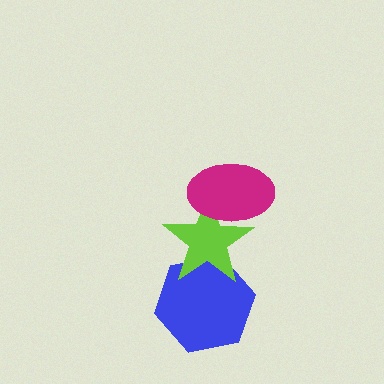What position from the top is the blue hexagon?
The blue hexagon is 3rd from the top.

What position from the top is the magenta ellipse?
The magenta ellipse is 1st from the top.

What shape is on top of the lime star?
The magenta ellipse is on top of the lime star.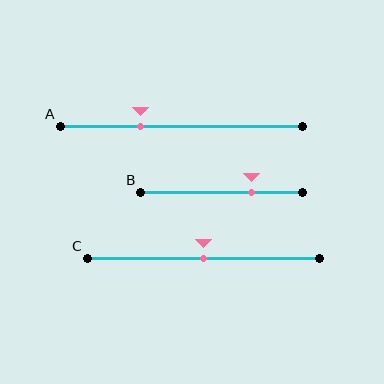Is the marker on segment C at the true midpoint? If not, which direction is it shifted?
Yes, the marker on segment C is at the true midpoint.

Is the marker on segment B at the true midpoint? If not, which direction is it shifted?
No, the marker on segment B is shifted to the right by about 19% of the segment length.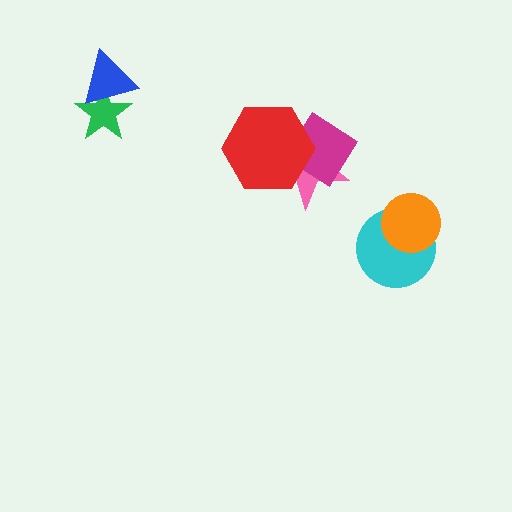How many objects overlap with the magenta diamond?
2 objects overlap with the magenta diamond.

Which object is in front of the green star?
The blue triangle is in front of the green star.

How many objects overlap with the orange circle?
1 object overlaps with the orange circle.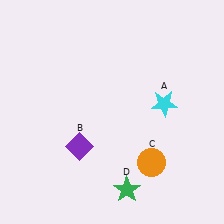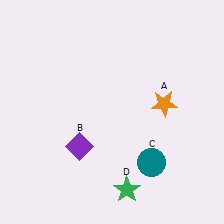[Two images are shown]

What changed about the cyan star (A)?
In Image 1, A is cyan. In Image 2, it changed to orange.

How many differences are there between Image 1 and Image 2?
There are 2 differences between the two images.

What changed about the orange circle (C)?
In Image 1, C is orange. In Image 2, it changed to teal.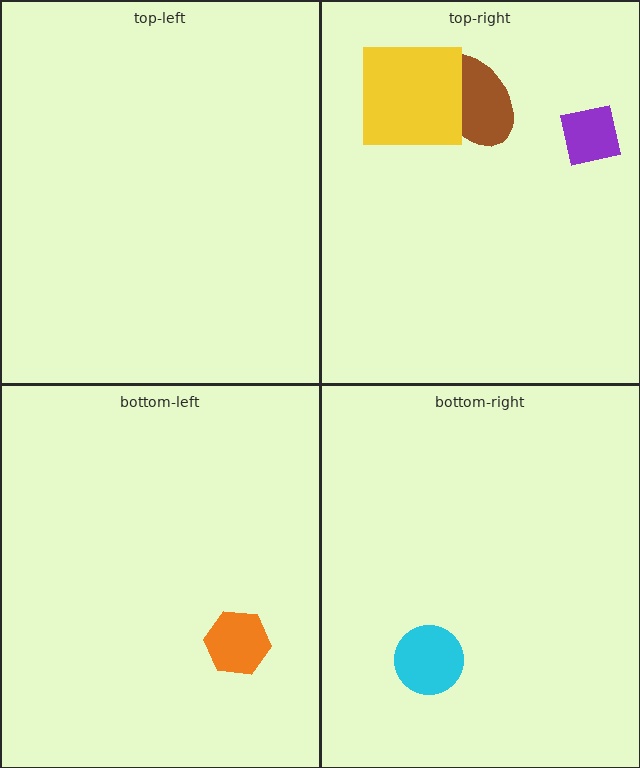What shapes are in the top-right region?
The brown ellipse, the purple square, the yellow square.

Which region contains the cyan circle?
The bottom-right region.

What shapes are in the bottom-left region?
The orange hexagon.